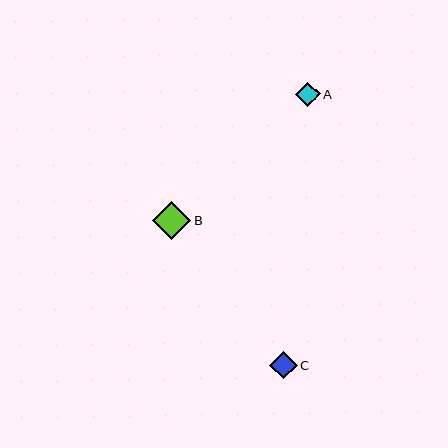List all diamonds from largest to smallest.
From largest to smallest: B, C, A.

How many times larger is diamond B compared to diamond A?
Diamond B is approximately 1.6 times the size of diamond A.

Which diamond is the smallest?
Diamond A is the smallest with a size of approximately 24 pixels.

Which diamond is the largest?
Diamond B is the largest with a size of approximately 39 pixels.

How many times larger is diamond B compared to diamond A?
Diamond B is approximately 1.6 times the size of diamond A.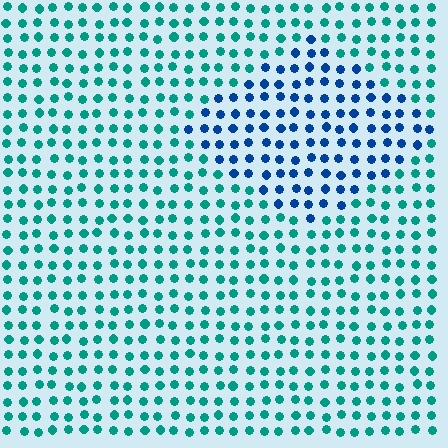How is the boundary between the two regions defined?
The boundary is defined purely by a slight shift in hue (about 44 degrees). Spacing, size, and orientation are identical on both sides.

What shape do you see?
I see a diamond.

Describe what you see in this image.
The image is filled with small teal elements in a uniform arrangement. A diamond-shaped region is visible where the elements are tinted to a slightly different hue, forming a subtle color boundary.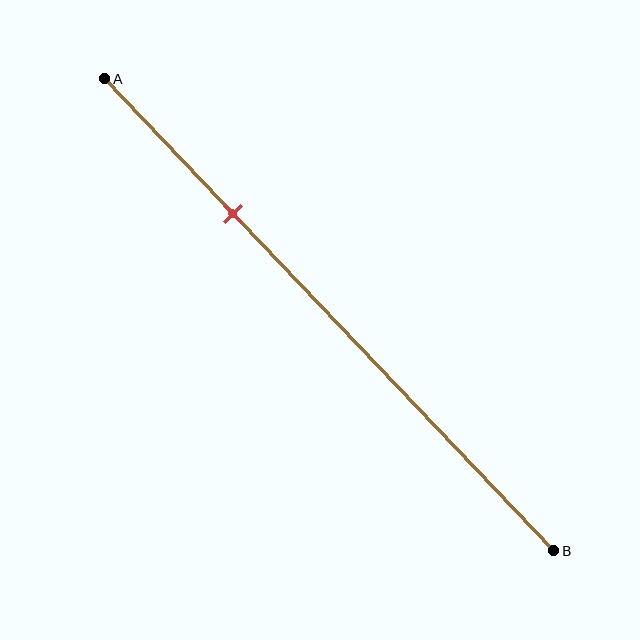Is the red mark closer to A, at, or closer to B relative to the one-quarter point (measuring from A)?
The red mark is closer to point B than the one-quarter point of segment AB.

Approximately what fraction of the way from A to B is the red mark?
The red mark is approximately 30% of the way from A to B.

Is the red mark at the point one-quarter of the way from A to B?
No, the mark is at about 30% from A, not at the 25% one-quarter point.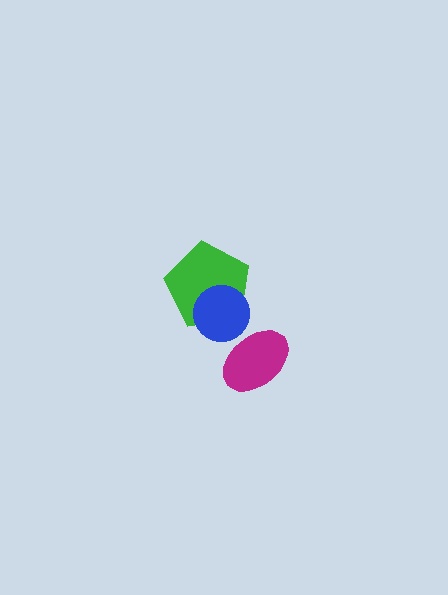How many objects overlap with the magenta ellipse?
1 object overlaps with the magenta ellipse.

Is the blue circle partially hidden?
Yes, it is partially covered by another shape.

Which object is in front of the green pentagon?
The blue circle is in front of the green pentagon.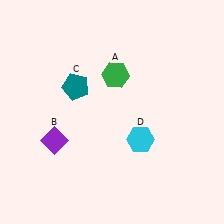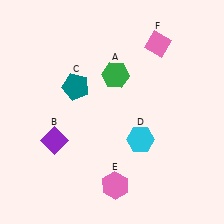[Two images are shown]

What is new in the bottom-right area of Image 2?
A pink hexagon (E) was added in the bottom-right area of Image 2.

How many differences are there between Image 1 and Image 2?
There are 2 differences between the two images.